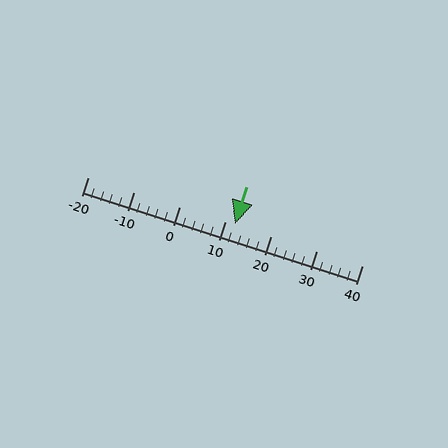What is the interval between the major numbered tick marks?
The major tick marks are spaced 10 units apart.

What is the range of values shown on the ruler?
The ruler shows values from -20 to 40.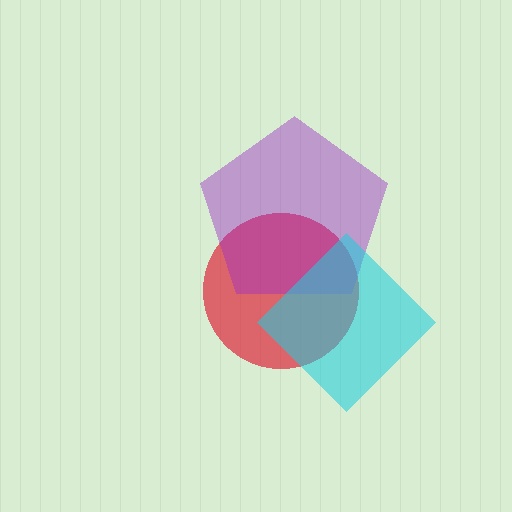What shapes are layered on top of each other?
The layered shapes are: a red circle, a purple pentagon, a cyan diamond.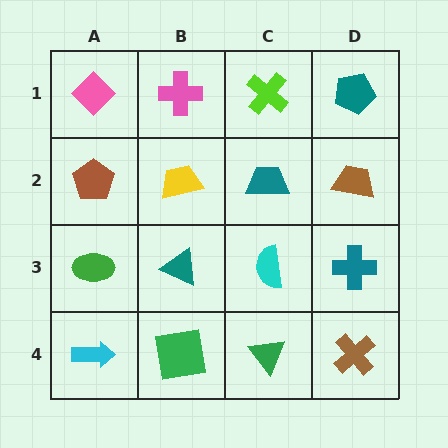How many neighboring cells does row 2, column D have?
3.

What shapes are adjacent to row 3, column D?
A brown trapezoid (row 2, column D), a brown cross (row 4, column D), a cyan semicircle (row 3, column C).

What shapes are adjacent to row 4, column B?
A teal triangle (row 3, column B), a cyan arrow (row 4, column A), a green triangle (row 4, column C).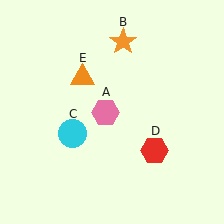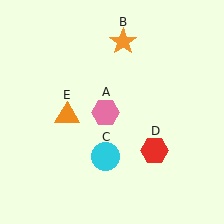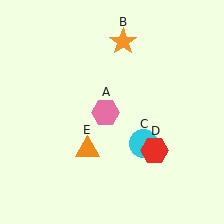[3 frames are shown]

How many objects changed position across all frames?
2 objects changed position: cyan circle (object C), orange triangle (object E).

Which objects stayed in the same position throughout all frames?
Pink hexagon (object A) and orange star (object B) and red hexagon (object D) remained stationary.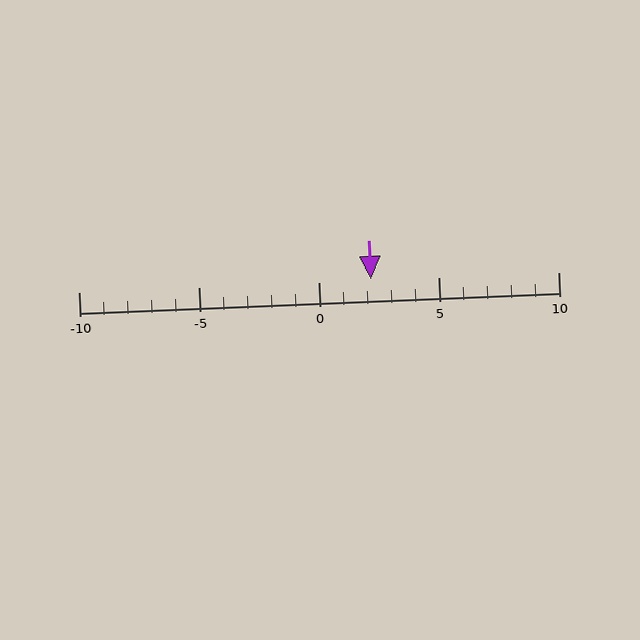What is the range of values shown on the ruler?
The ruler shows values from -10 to 10.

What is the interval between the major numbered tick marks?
The major tick marks are spaced 5 units apart.